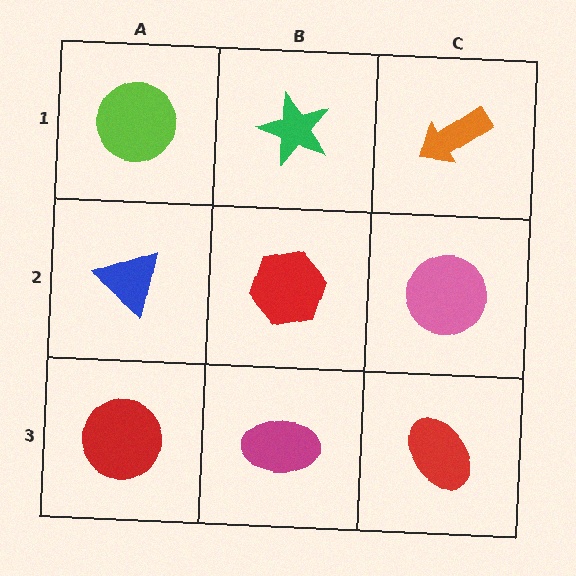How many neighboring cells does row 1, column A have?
2.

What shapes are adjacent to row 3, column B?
A red hexagon (row 2, column B), a red circle (row 3, column A), a red ellipse (row 3, column C).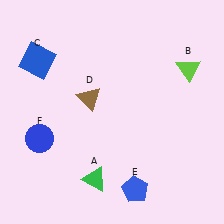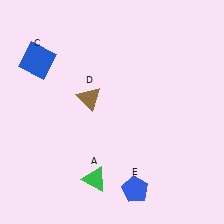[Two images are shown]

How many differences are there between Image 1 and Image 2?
There are 2 differences between the two images.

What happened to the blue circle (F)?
The blue circle (F) was removed in Image 2. It was in the bottom-left area of Image 1.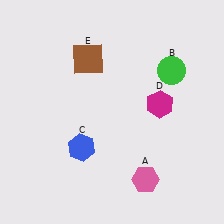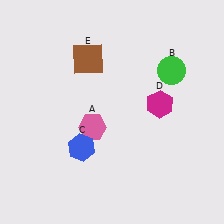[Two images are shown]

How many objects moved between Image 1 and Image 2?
1 object moved between the two images.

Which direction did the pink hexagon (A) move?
The pink hexagon (A) moved left.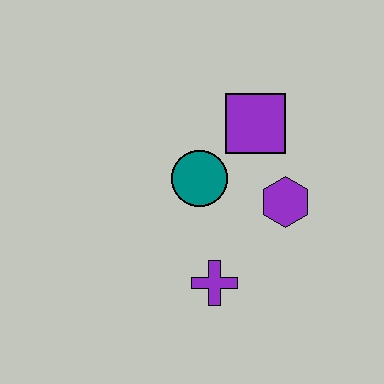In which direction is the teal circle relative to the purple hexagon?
The teal circle is to the left of the purple hexagon.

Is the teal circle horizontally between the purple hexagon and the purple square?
No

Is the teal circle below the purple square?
Yes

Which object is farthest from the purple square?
The purple cross is farthest from the purple square.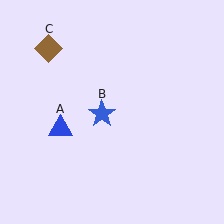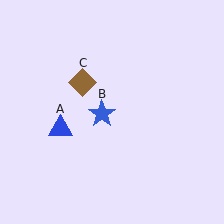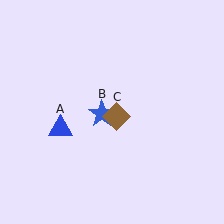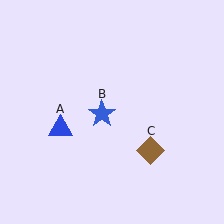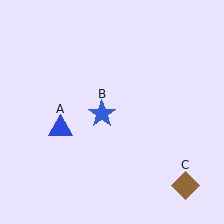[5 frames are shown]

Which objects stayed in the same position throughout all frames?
Blue triangle (object A) and blue star (object B) remained stationary.